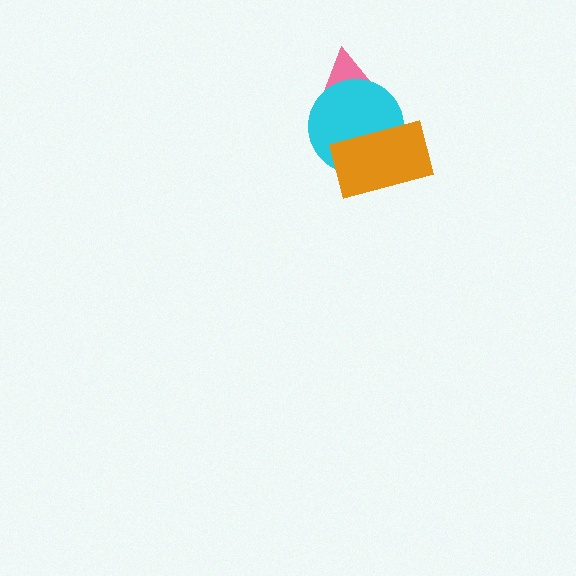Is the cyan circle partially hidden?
Yes, it is partially covered by another shape.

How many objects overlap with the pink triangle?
1 object overlaps with the pink triangle.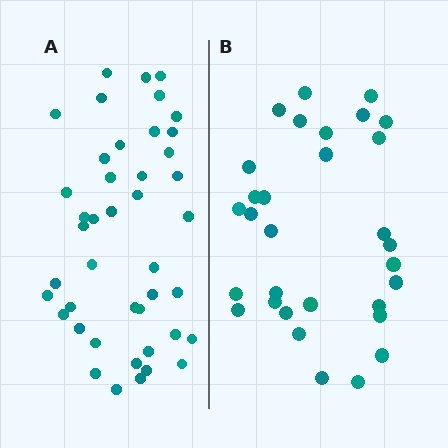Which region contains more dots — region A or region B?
Region A (the left region) has more dots.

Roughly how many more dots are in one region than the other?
Region A has roughly 12 or so more dots than region B.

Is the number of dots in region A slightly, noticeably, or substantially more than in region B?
Region A has noticeably more, but not dramatically so. The ratio is roughly 1.4 to 1.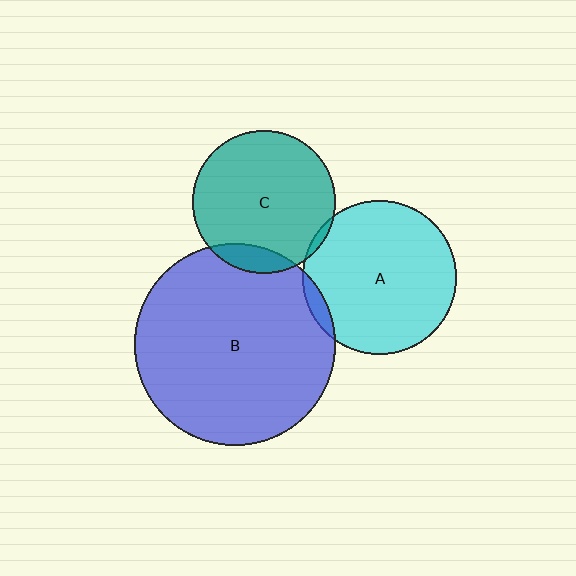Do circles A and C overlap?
Yes.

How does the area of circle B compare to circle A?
Approximately 1.7 times.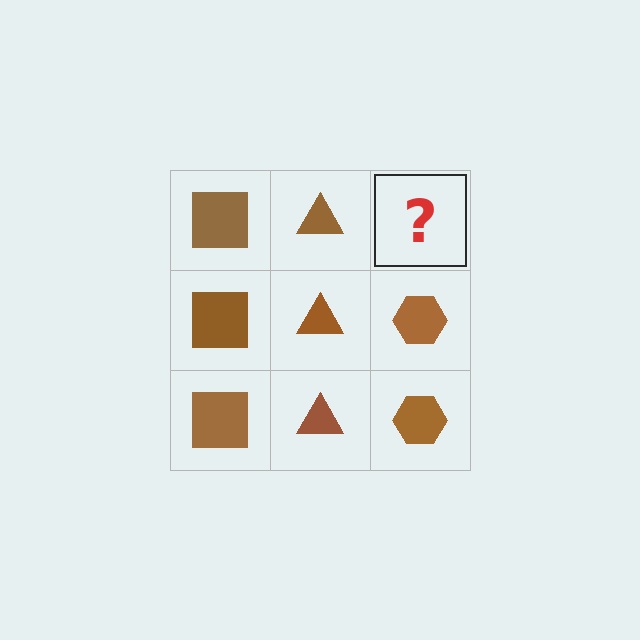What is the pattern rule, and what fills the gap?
The rule is that each column has a consistent shape. The gap should be filled with a brown hexagon.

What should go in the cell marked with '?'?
The missing cell should contain a brown hexagon.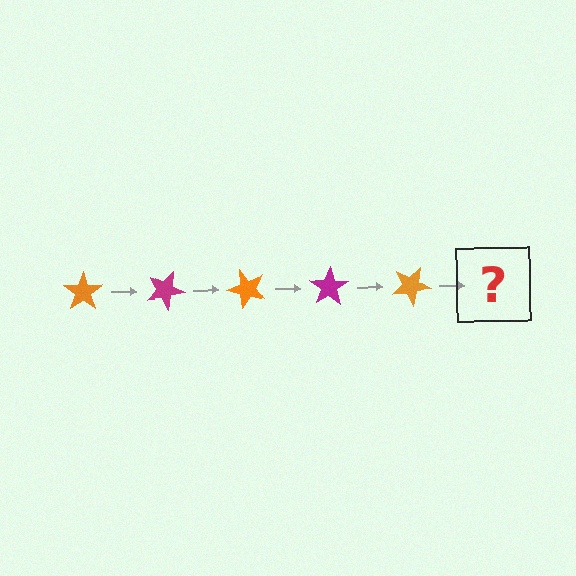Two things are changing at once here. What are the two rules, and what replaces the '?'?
The two rules are that it rotates 25 degrees each step and the color cycles through orange and magenta. The '?' should be a magenta star, rotated 125 degrees from the start.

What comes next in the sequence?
The next element should be a magenta star, rotated 125 degrees from the start.